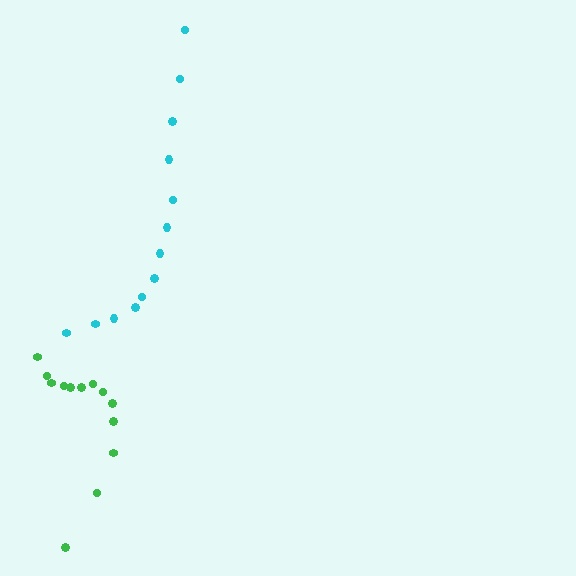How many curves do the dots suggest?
There are 2 distinct paths.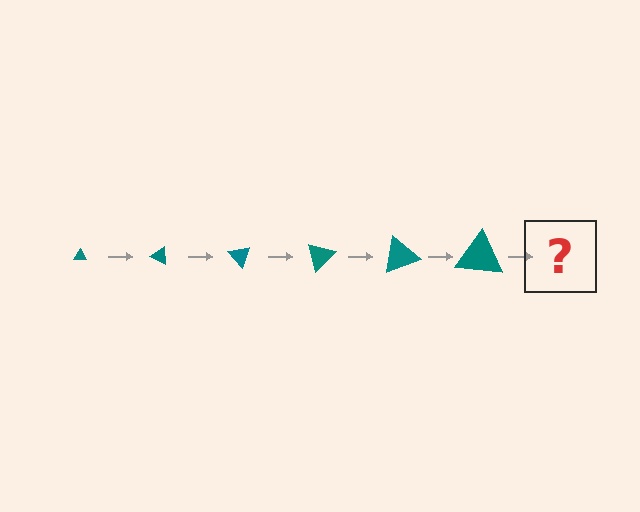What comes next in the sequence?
The next element should be a triangle, larger than the previous one and rotated 150 degrees from the start.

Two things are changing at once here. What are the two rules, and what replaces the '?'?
The two rules are that the triangle grows larger each step and it rotates 25 degrees each step. The '?' should be a triangle, larger than the previous one and rotated 150 degrees from the start.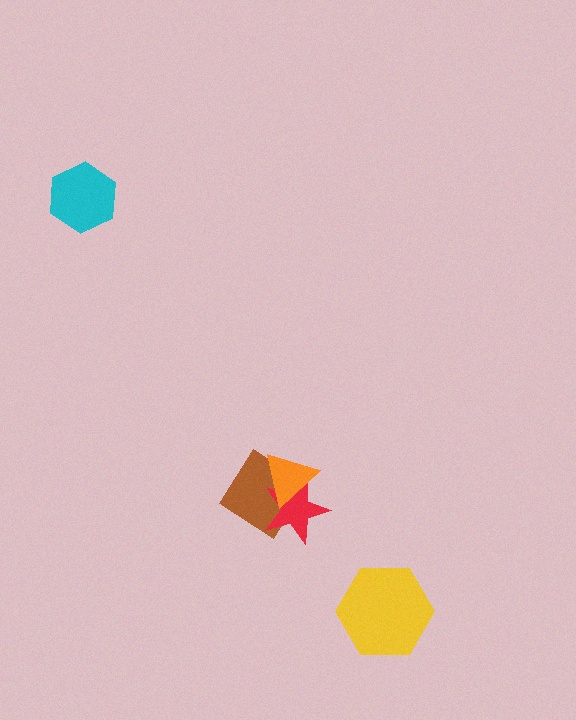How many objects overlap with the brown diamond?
2 objects overlap with the brown diamond.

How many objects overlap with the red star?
2 objects overlap with the red star.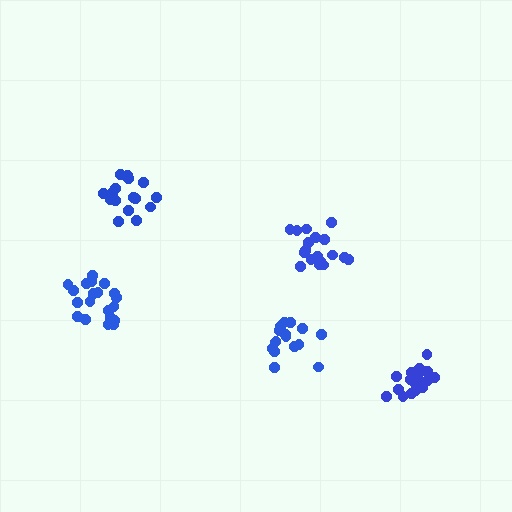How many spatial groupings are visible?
There are 5 spatial groupings.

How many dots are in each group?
Group 1: 20 dots, Group 2: 17 dots, Group 3: 16 dots, Group 4: 18 dots, Group 5: 20 dots (91 total).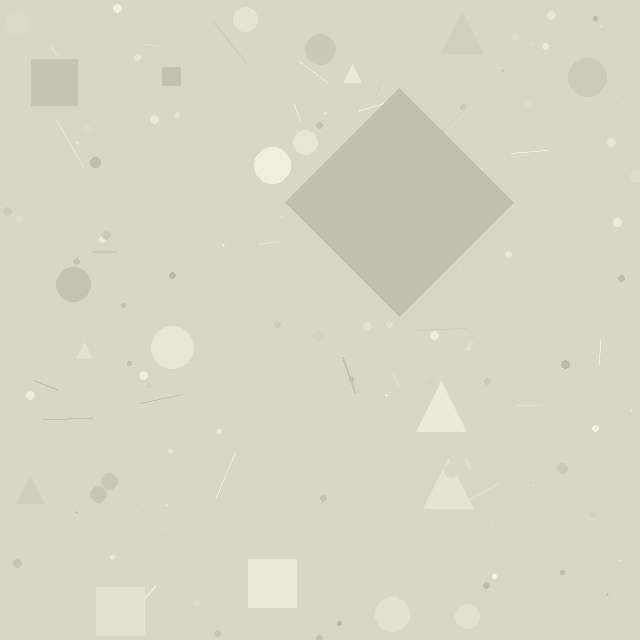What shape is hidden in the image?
A diamond is hidden in the image.